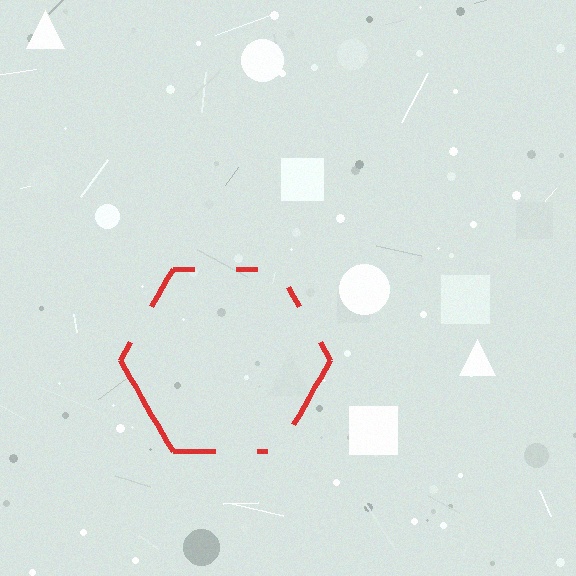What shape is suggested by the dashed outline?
The dashed outline suggests a hexagon.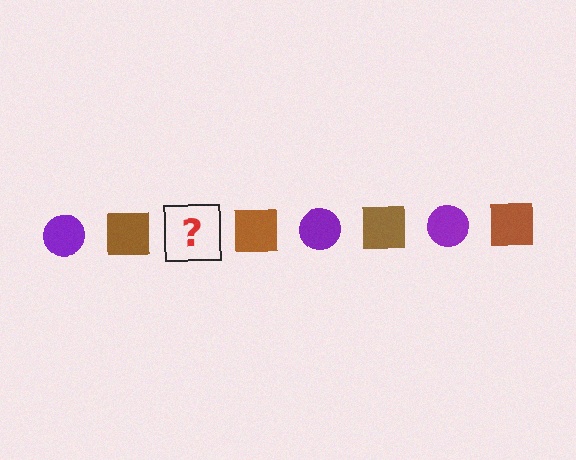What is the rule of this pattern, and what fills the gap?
The rule is that the pattern alternates between purple circle and brown square. The gap should be filled with a purple circle.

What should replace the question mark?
The question mark should be replaced with a purple circle.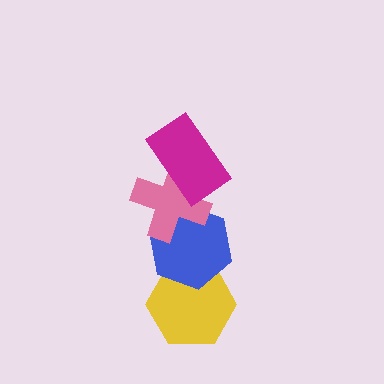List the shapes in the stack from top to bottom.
From top to bottom: the magenta rectangle, the pink cross, the blue hexagon, the yellow hexagon.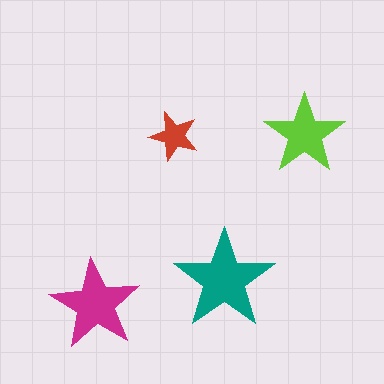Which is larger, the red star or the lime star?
The lime one.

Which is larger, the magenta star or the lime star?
The magenta one.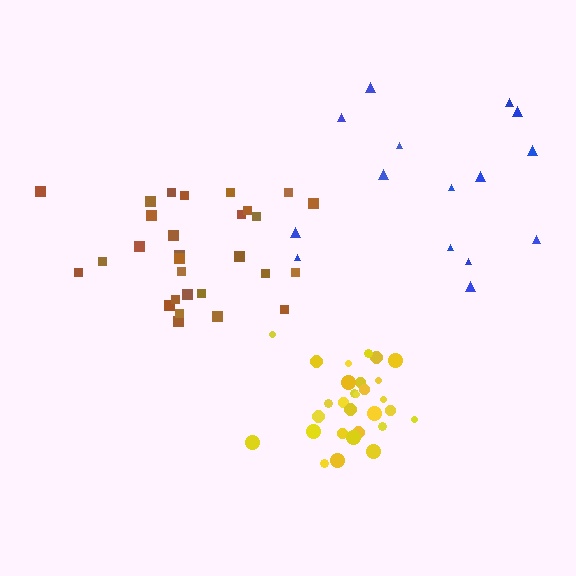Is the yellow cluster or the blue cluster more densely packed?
Yellow.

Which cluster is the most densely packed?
Yellow.